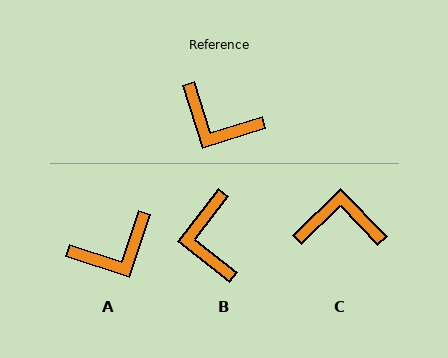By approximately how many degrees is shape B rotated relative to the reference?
Approximately 57 degrees clockwise.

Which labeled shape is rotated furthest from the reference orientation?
C, about 154 degrees away.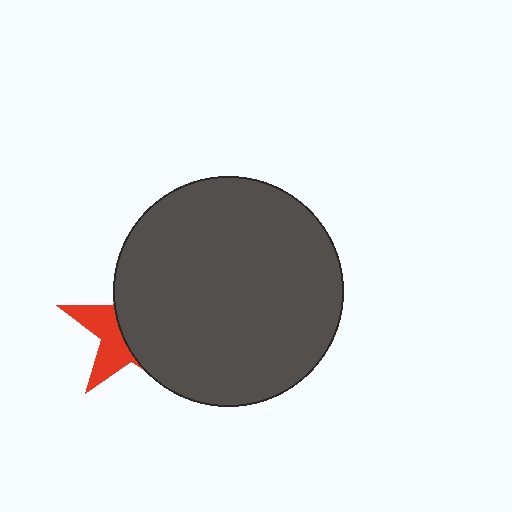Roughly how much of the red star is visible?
A small part of it is visible (roughly 36%).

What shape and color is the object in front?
The object in front is a dark gray circle.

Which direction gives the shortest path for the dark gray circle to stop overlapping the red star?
Moving right gives the shortest separation.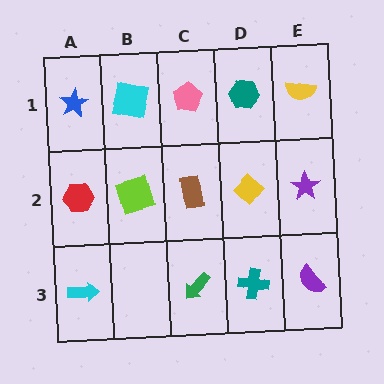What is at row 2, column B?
A lime square.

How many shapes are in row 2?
5 shapes.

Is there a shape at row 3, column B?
No, that cell is empty.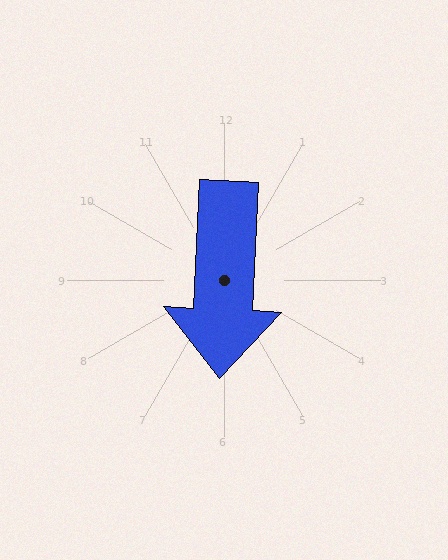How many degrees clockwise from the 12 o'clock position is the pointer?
Approximately 183 degrees.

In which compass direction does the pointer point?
South.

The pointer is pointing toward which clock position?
Roughly 6 o'clock.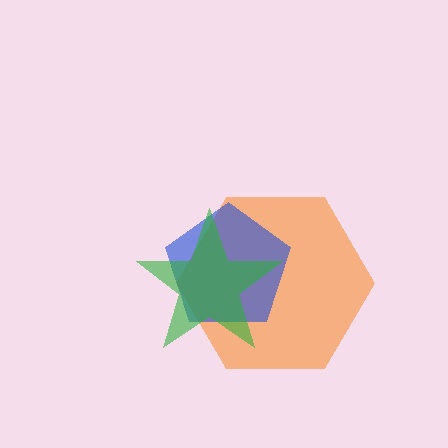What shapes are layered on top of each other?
The layered shapes are: an orange hexagon, a blue pentagon, a green star.